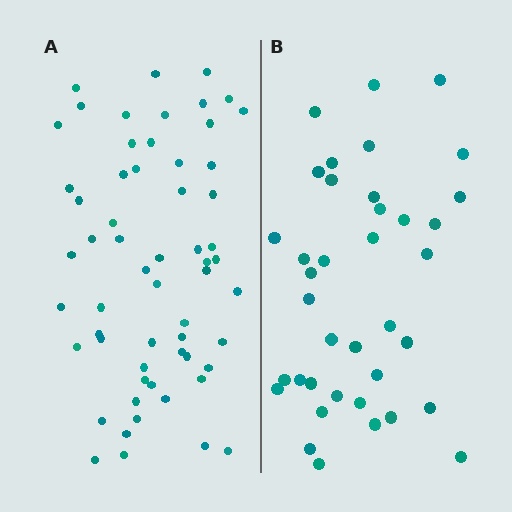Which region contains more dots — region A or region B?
Region A (the left region) has more dots.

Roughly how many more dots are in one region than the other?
Region A has approximately 20 more dots than region B.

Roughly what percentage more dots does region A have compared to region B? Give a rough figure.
About 55% more.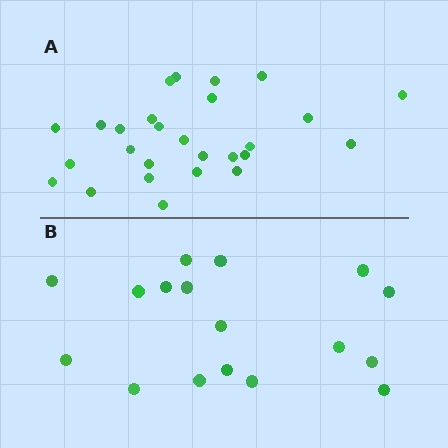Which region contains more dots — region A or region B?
Region A (the top region) has more dots.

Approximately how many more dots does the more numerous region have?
Region A has roughly 10 or so more dots than region B.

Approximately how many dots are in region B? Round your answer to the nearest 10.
About 20 dots. (The exact count is 17, which rounds to 20.)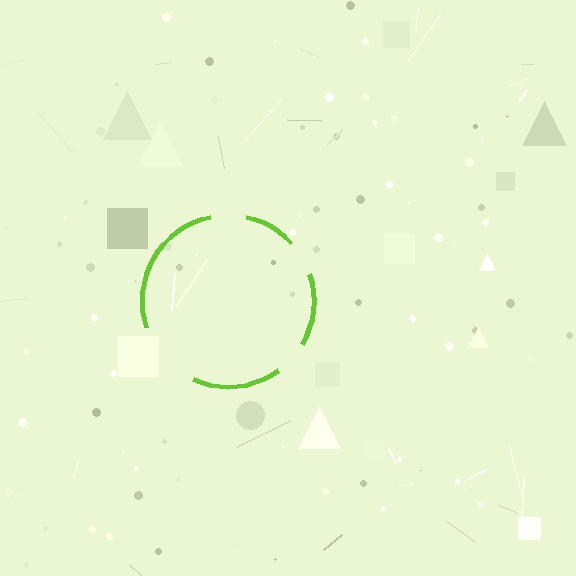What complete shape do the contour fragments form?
The contour fragments form a circle.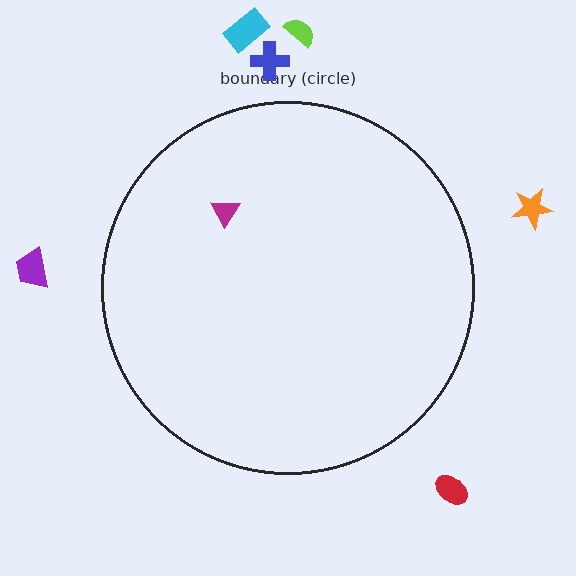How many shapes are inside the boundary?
1 inside, 6 outside.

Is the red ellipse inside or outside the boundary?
Outside.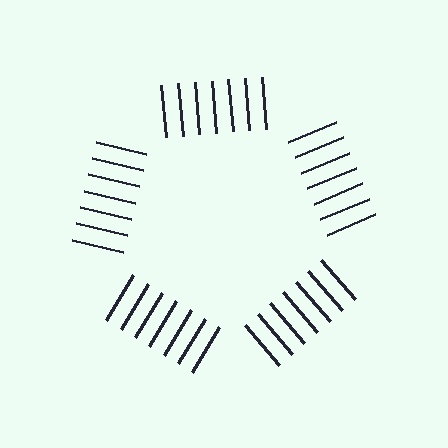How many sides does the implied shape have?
5 sides — the line-ends trace a pentagon.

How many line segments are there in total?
35 — 7 along each of the 5 edges.